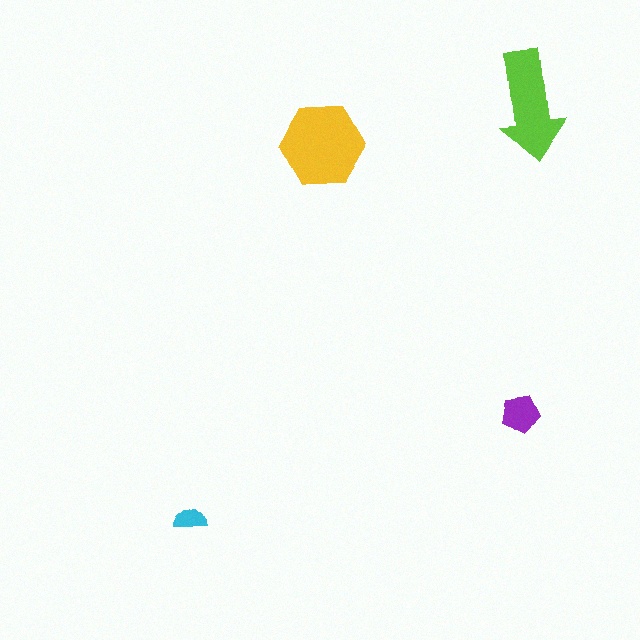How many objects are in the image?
There are 4 objects in the image.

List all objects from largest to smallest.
The yellow hexagon, the lime arrow, the purple pentagon, the cyan semicircle.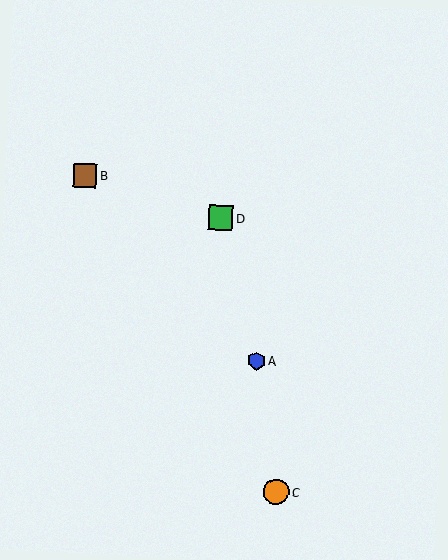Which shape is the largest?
The orange circle (labeled C) is the largest.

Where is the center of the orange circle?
The center of the orange circle is at (276, 492).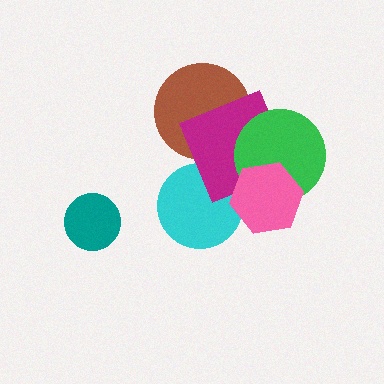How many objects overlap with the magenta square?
4 objects overlap with the magenta square.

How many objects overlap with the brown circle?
1 object overlaps with the brown circle.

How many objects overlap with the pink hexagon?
3 objects overlap with the pink hexagon.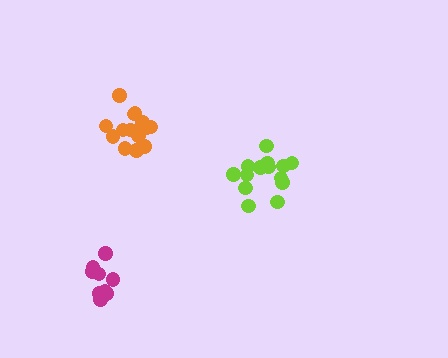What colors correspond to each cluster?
The clusters are colored: orange, lime, magenta.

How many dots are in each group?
Group 1: 14 dots, Group 2: 14 dots, Group 3: 9 dots (37 total).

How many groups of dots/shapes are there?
There are 3 groups.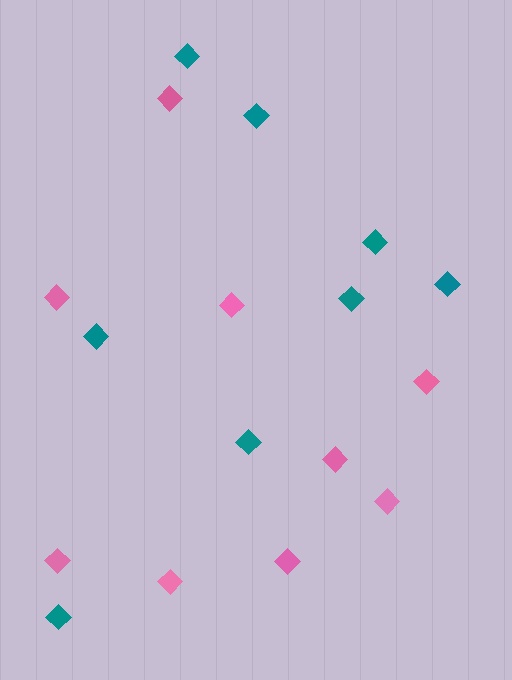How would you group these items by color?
There are 2 groups: one group of pink diamonds (9) and one group of teal diamonds (8).